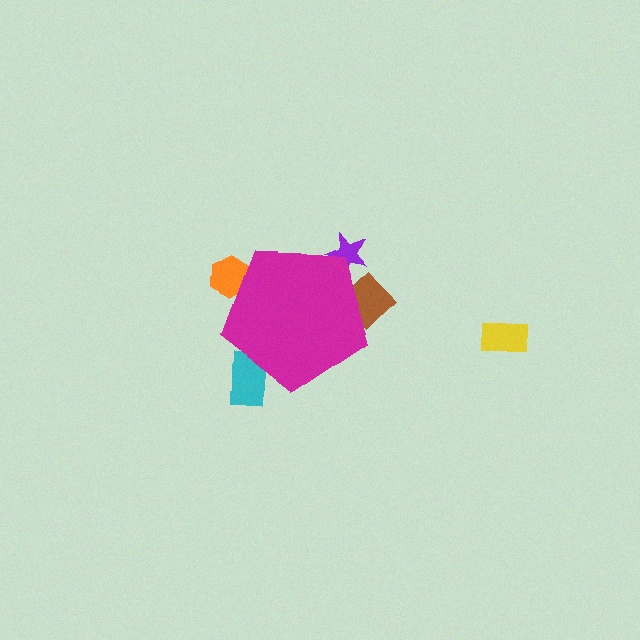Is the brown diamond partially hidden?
Yes, the brown diamond is partially hidden behind the magenta pentagon.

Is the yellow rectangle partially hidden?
No, the yellow rectangle is fully visible.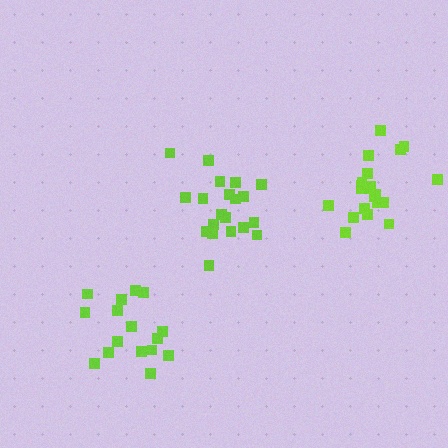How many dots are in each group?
Group 1: 21 dots, Group 2: 20 dots, Group 3: 16 dots (57 total).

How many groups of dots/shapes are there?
There are 3 groups.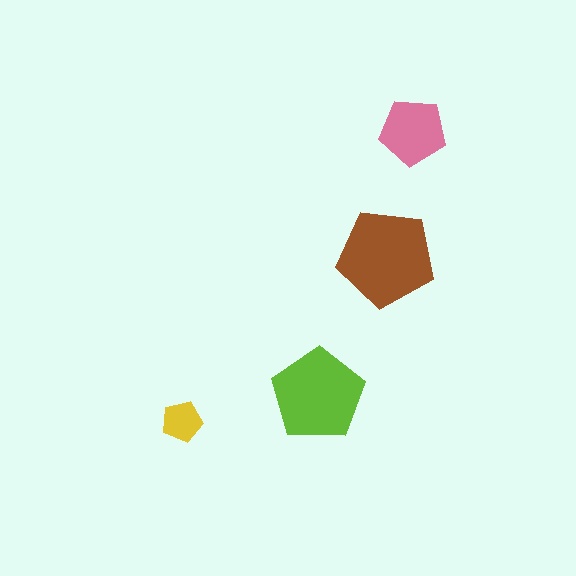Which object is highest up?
The pink pentagon is topmost.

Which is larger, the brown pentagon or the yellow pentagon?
The brown one.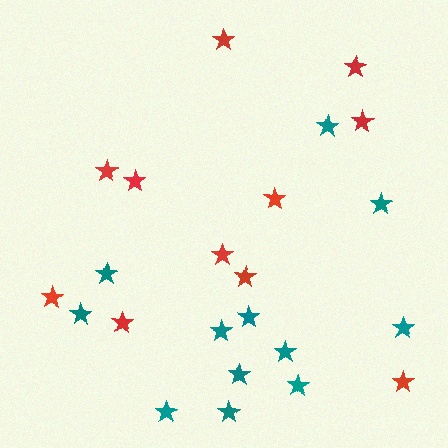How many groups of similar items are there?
There are 2 groups: one group of red stars (11) and one group of teal stars (12).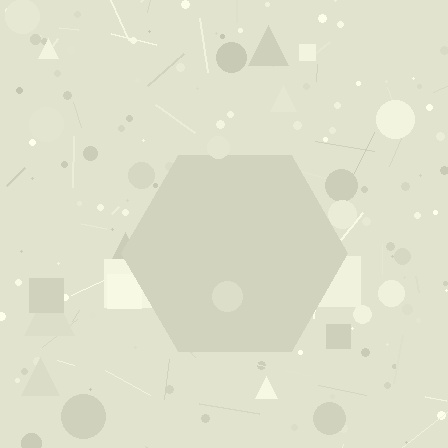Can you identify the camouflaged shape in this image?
The camouflaged shape is a hexagon.